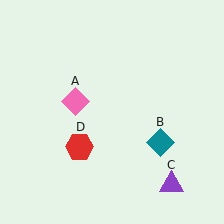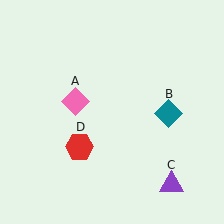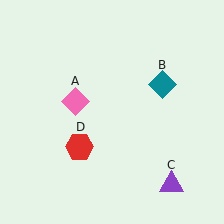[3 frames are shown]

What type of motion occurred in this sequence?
The teal diamond (object B) rotated counterclockwise around the center of the scene.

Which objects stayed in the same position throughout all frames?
Pink diamond (object A) and purple triangle (object C) and red hexagon (object D) remained stationary.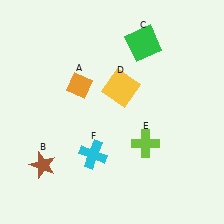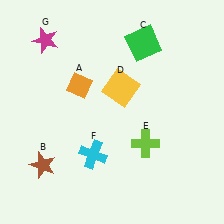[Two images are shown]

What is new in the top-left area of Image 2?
A magenta star (G) was added in the top-left area of Image 2.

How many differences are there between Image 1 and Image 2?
There is 1 difference between the two images.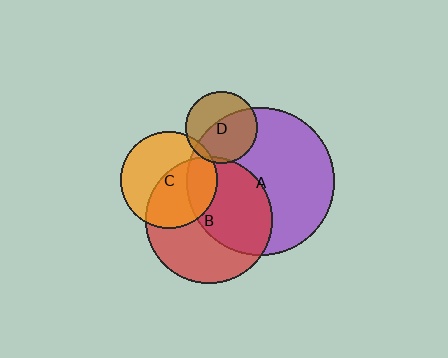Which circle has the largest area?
Circle A (purple).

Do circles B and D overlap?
Yes.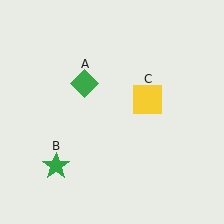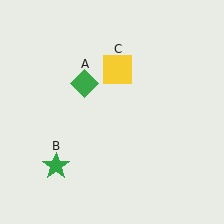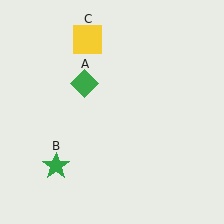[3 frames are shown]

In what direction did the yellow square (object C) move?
The yellow square (object C) moved up and to the left.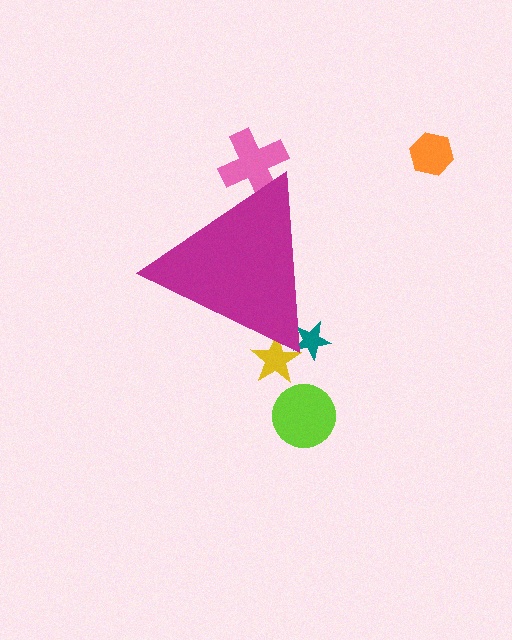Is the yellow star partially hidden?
Yes, the yellow star is partially hidden behind the magenta triangle.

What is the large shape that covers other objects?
A magenta triangle.